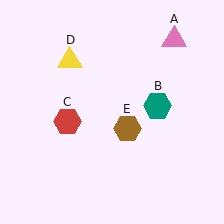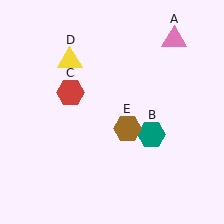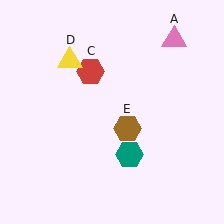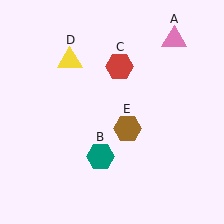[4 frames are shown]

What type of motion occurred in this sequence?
The teal hexagon (object B), red hexagon (object C) rotated clockwise around the center of the scene.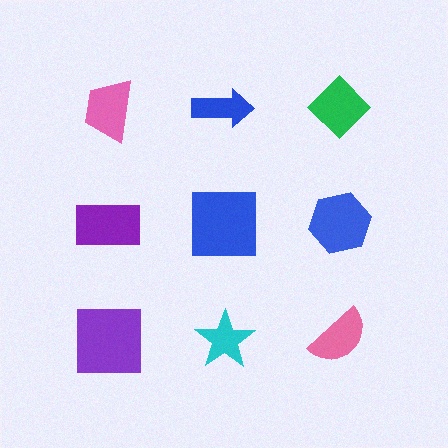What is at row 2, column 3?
A blue hexagon.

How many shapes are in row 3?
3 shapes.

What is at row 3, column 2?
A cyan star.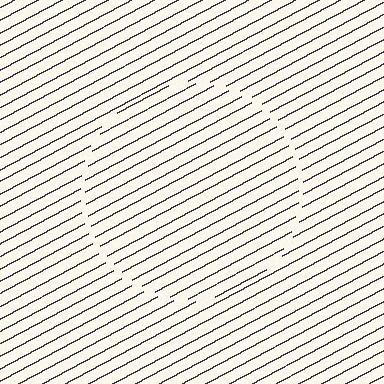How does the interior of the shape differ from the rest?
The interior of the shape contains the same grating, shifted by half a period — the contour is defined by the phase discontinuity where line-ends from the inner and outer gratings abut.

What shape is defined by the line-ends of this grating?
An illusory circle. The interior of the shape contains the same grating, shifted by half a period — the contour is defined by the phase discontinuity where line-ends from the inner and outer gratings abut.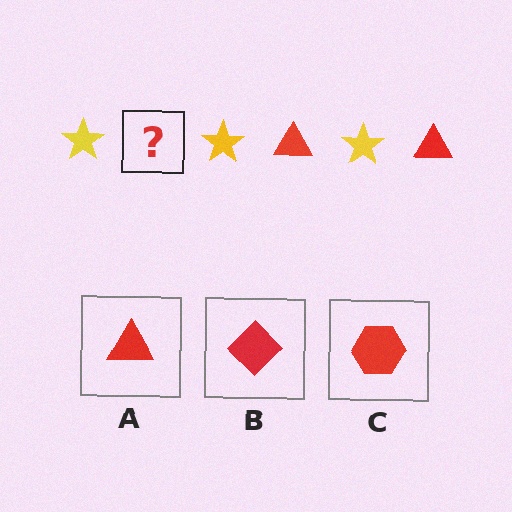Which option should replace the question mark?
Option A.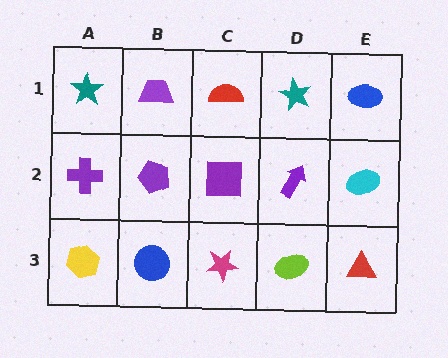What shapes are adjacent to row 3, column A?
A purple cross (row 2, column A), a blue circle (row 3, column B).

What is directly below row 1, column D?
A purple arrow.